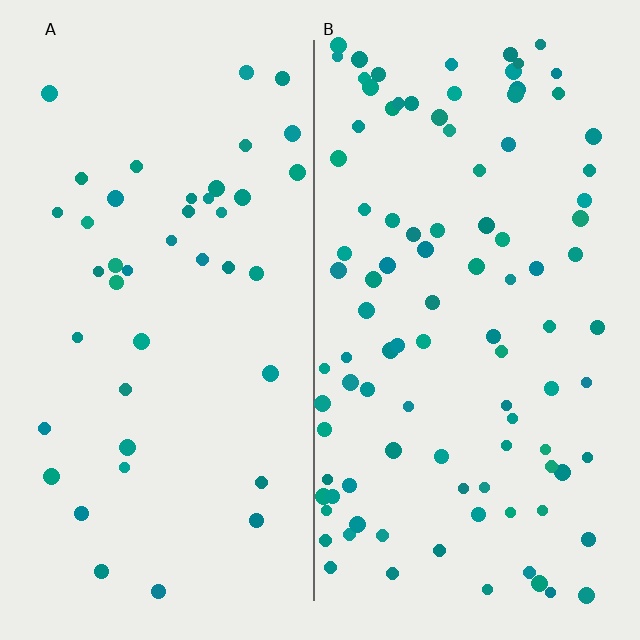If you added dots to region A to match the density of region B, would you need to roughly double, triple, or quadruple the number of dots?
Approximately double.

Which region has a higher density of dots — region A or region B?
B (the right).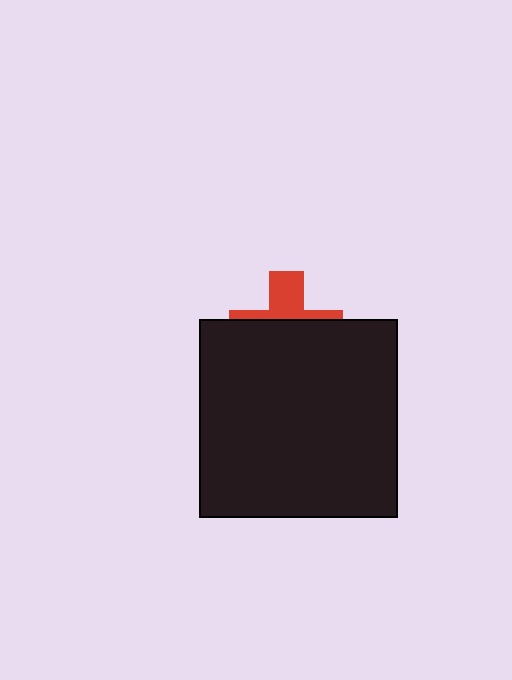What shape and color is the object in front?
The object in front is a black square.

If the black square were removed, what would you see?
You would see the complete red cross.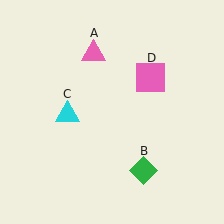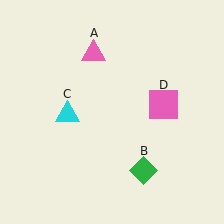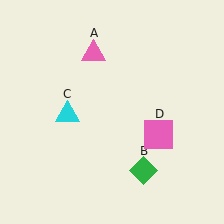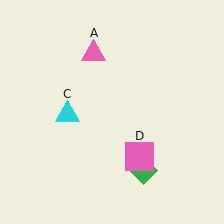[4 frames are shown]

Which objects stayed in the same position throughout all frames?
Pink triangle (object A) and green diamond (object B) and cyan triangle (object C) remained stationary.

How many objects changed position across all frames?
1 object changed position: pink square (object D).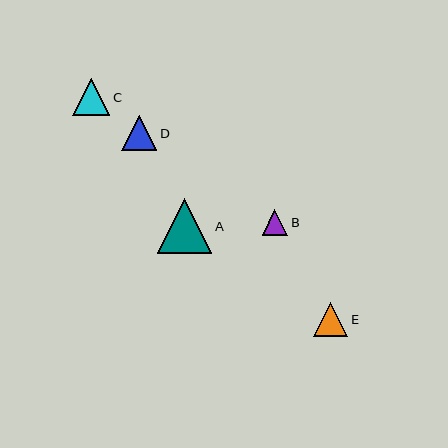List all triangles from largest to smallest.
From largest to smallest: A, C, D, E, B.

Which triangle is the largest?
Triangle A is the largest with a size of approximately 54 pixels.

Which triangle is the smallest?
Triangle B is the smallest with a size of approximately 26 pixels.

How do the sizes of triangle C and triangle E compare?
Triangle C and triangle E are approximately the same size.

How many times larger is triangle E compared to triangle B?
Triangle E is approximately 1.3 times the size of triangle B.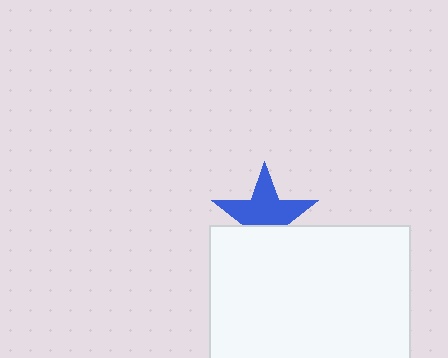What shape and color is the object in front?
The object in front is a white rectangle.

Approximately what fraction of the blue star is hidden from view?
Roughly 35% of the blue star is hidden behind the white rectangle.